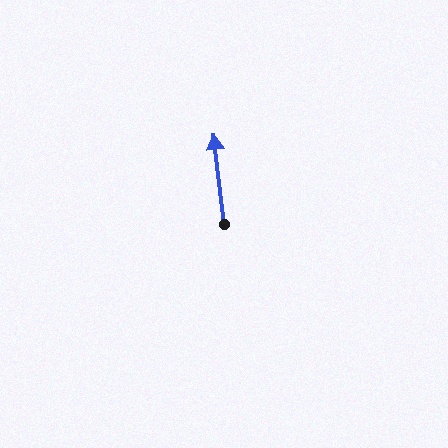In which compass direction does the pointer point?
North.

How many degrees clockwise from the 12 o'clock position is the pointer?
Approximately 354 degrees.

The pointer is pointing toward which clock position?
Roughly 12 o'clock.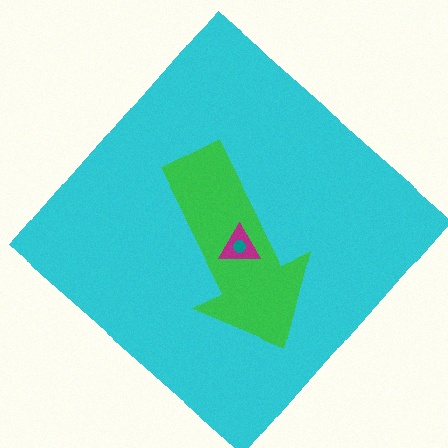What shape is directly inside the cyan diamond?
The green arrow.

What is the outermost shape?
The cyan diamond.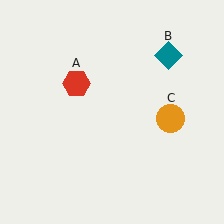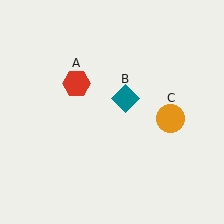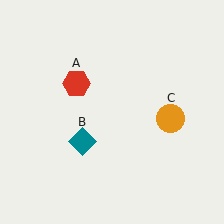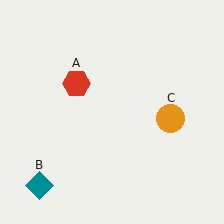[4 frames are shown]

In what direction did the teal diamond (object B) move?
The teal diamond (object B) moved down and to the left.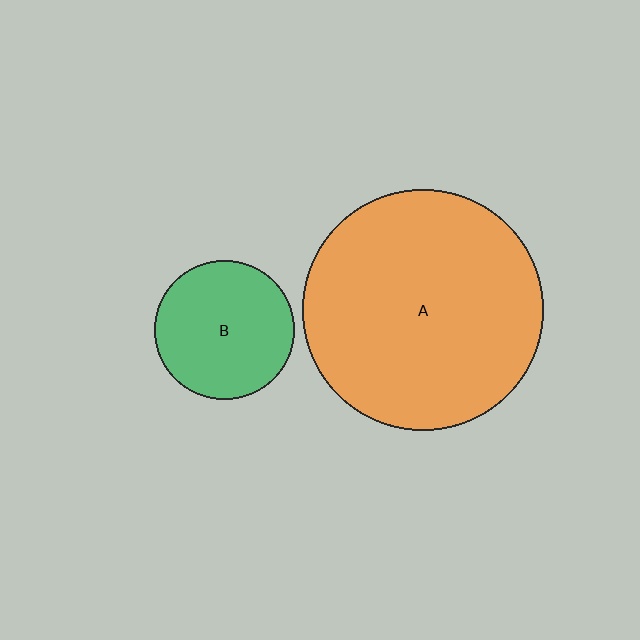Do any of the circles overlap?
No, none of the circles overlap.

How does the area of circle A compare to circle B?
Approximately 3.0 times.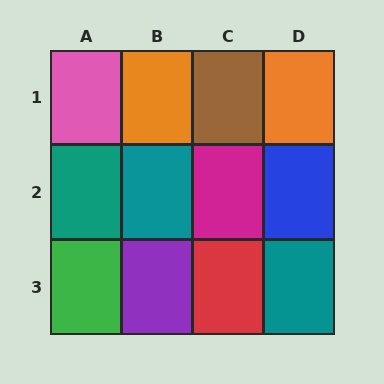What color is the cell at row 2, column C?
Magenta.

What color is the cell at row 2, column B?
Teal.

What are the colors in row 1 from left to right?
Pink, orange, brown, orange.